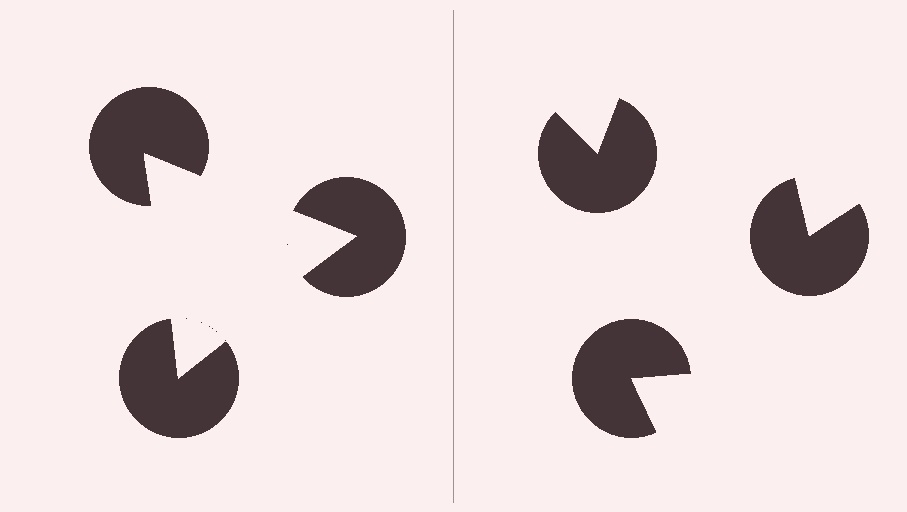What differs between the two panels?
The pac-man discs are positioned identically on both sides; only the wedge orientations differ. On the left they align to a triangle; on the right they are misaligned.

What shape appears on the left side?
An illusory triangle.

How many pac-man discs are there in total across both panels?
6 — 3 on each side.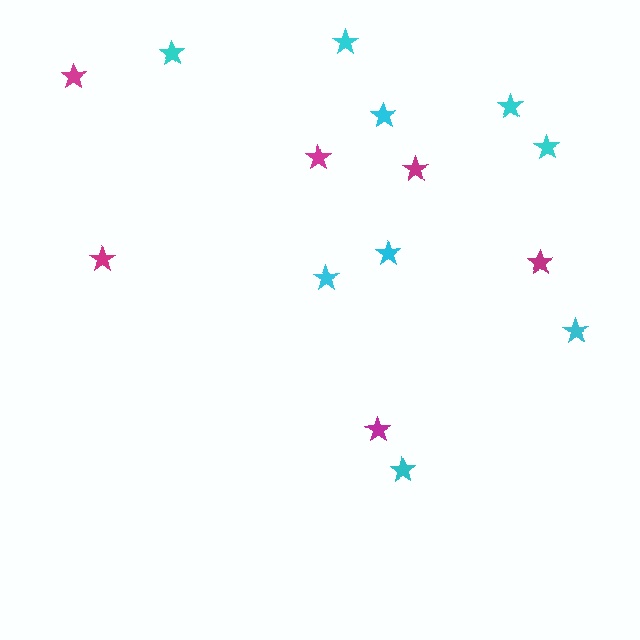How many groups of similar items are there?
There are 2 groups: one group of magenta stars (6) and one group of cyan stars (9).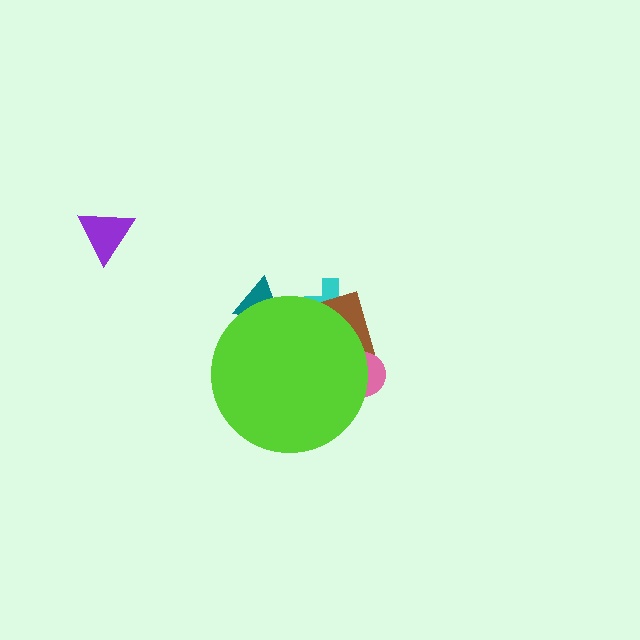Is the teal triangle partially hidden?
Yes, the teal triangle is partially hidden behind the lime circle.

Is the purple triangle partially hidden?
No, the purple triangle is fully visible.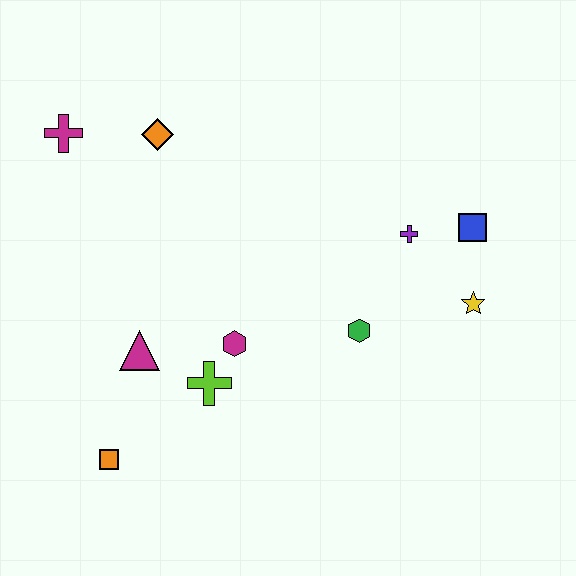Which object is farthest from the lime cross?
The blue square is farthest from the lime cross.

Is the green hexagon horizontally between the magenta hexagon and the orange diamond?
No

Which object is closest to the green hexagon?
The purple cross is closest to the green hexagon.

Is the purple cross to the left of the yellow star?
Yes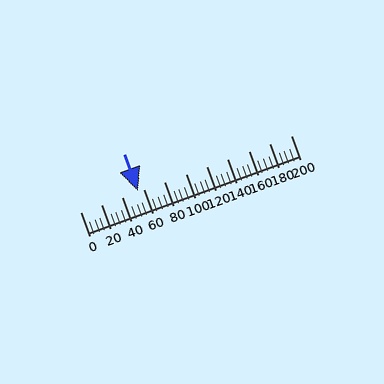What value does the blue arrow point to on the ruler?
The blue arrow points to approximately 55.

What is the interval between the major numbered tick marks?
The major tick marks are spaced 20 units apart.